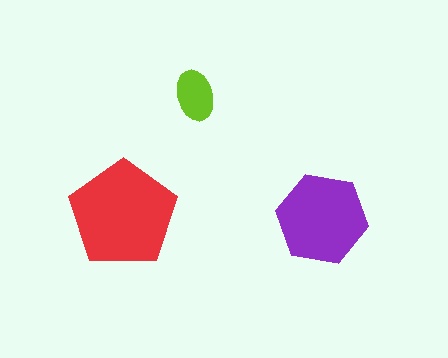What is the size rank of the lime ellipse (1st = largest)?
3rd.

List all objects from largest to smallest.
The red pentagon, the purple hexagon, the lime ellipse.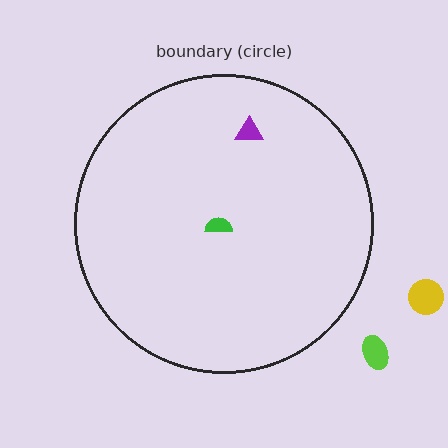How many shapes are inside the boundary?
2 inside, 2 outside.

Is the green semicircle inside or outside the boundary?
Inside.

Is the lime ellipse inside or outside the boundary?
Outside.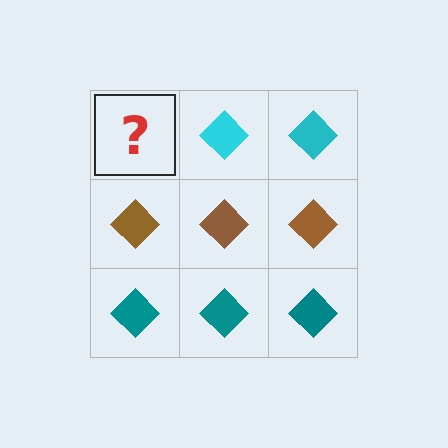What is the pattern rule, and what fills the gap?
The rule is that each row has a consistent color. The gap should be filled with a cyan diamond.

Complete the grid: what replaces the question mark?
The question mark should be replaced with a cyan diamond.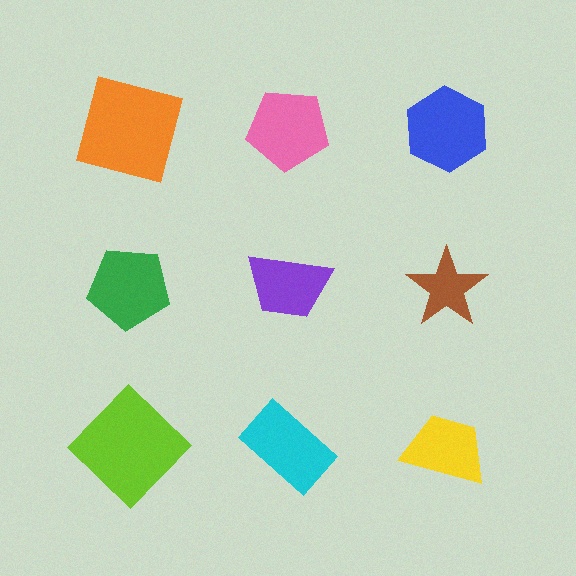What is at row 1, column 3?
A blue hexagon.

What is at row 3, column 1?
A lime diamond.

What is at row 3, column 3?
A yellow trapezoid.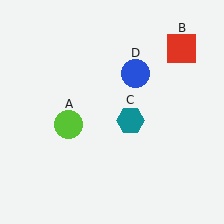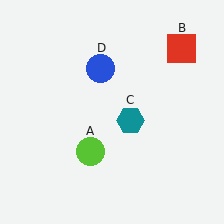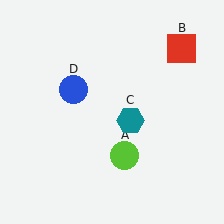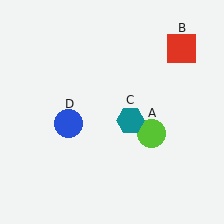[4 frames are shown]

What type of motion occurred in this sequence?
The lime circle (object A), blue circle (object D) rotated counterclockwise around the center of the scene.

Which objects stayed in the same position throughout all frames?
Red square (object B) and teal hexagon (object C) remained stationary.